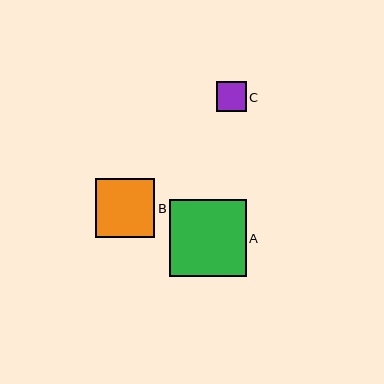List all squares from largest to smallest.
From largest to smallest: A, B, C.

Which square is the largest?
Square A is the largest with a size of approximately 77 pixels.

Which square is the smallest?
Square C is the smallest with a size of approximately 30 pixels.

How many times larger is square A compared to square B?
Square A is approximately 1.3 times the size of square B.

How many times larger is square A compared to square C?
Square A is approximately 2.5 times the size of square C.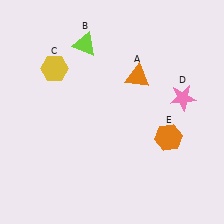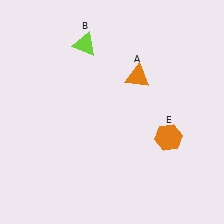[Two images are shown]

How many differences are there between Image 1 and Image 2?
There are 2 differences between the two images.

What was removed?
The pink star (D), the yellow hexagon (C) were removed in Image 2.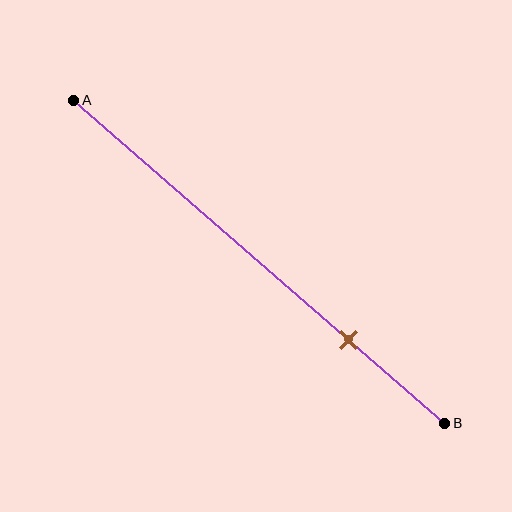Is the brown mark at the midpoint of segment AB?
No, the mark is at about 75% from A, not at the 50% midpoint.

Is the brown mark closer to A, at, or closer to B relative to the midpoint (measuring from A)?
The brown mark is closer to point B than the midpoint of segment AB.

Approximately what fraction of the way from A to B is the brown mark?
The brown mark is approximately 75% of the way from A to B.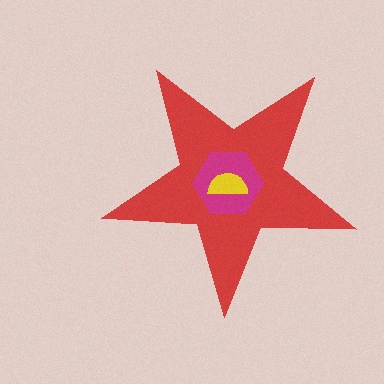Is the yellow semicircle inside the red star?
Yes.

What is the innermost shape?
The yellow semicircle.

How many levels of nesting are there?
3.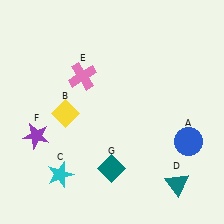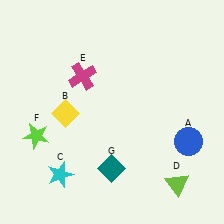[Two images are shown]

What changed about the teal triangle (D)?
In Image 1, D is teal. In Image 2, it changed to lime.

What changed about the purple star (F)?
In Image 1, F is purple. In Image 2, it changed to lime.